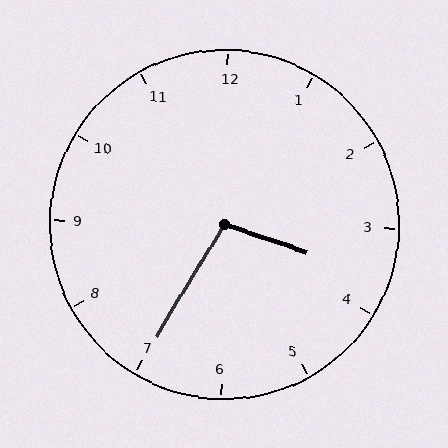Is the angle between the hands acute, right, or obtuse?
It is obtuse.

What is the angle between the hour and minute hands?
Approximately 102 degrees.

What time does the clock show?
3:35.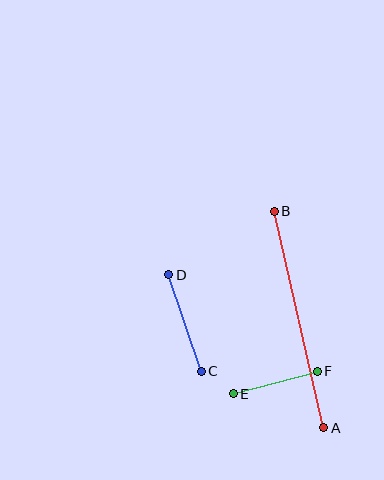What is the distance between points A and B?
The distance is approximately 222 pixels.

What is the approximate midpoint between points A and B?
The midpoint is at approximately (299, 320) pixels.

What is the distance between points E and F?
The distance is approximately 87 pixels.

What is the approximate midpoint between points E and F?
The midpoint is at approximately (275, 383) pixels.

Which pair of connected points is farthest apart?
Points A and B are farthest apart.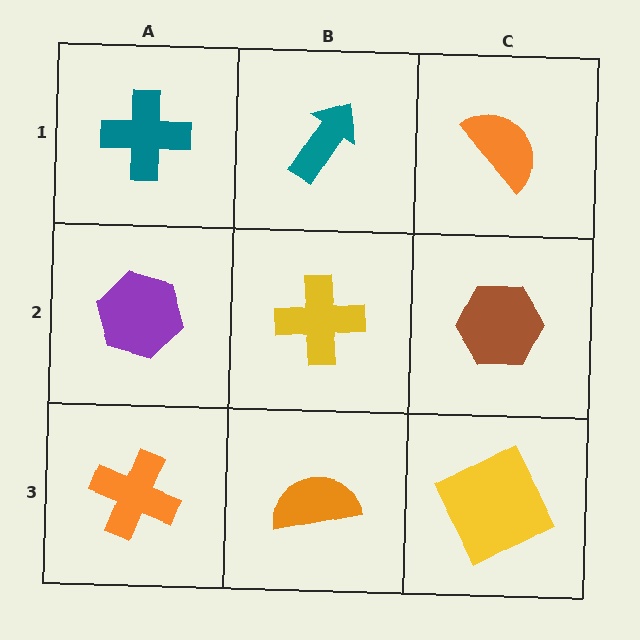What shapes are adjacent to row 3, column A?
A purple hexagon (row 2, column A), an orange semicircle (row 3, column B).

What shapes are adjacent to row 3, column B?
A yellow cross (row 2, column B), an orange cross (row 3, column A), a yellow square (row 3, column C).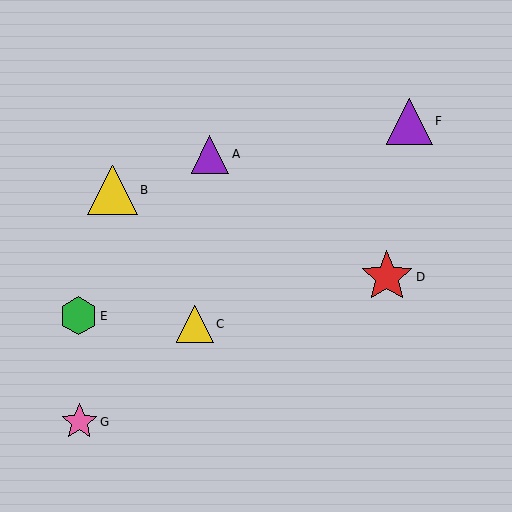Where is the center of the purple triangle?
The center of the purple triangle is at (409, 121).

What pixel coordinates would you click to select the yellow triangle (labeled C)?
Click at (195, 324) to select the yellow triangle C.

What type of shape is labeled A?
Shape A is a purple triangle.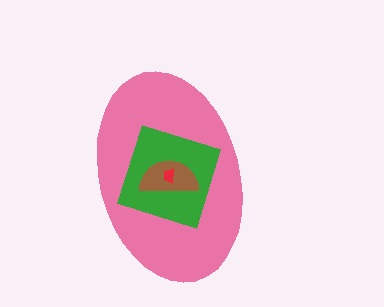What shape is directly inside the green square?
The brown semicircle.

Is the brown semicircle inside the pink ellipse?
Yes.